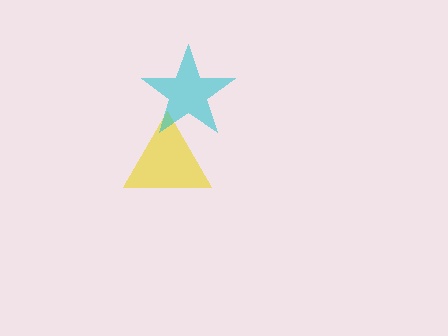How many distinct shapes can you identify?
There are 2 distinct shapes: a yellow triangle, a cyan star.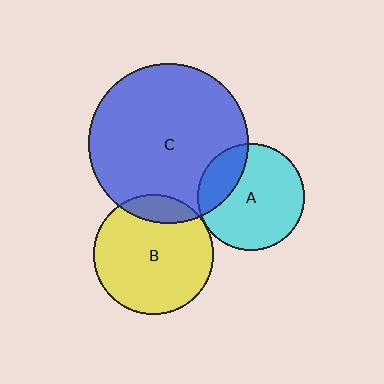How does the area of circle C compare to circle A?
Approximately 2.2 times.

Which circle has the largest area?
Circle C (blue).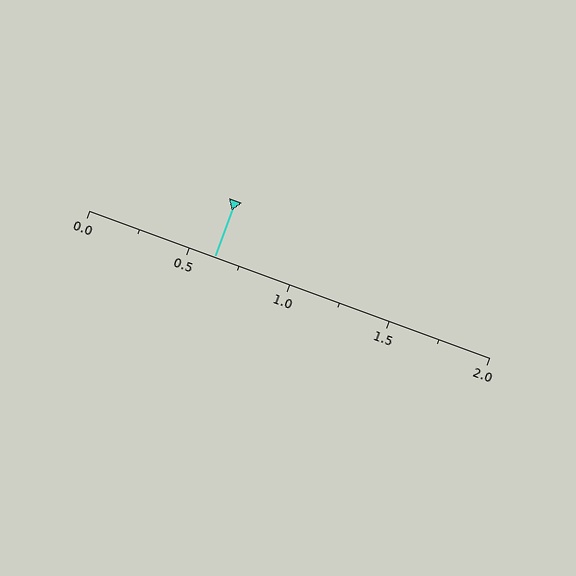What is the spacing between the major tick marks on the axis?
The major ticks are spaced 0.5 apart.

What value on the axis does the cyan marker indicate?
The marker indicates approximately 0.62.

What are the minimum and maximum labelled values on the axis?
The axis runs from 0.0 to 2.0.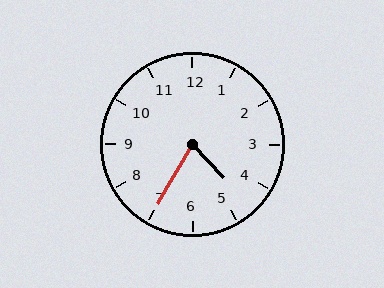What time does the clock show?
4:35.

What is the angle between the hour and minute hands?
Approximately 72 degrees.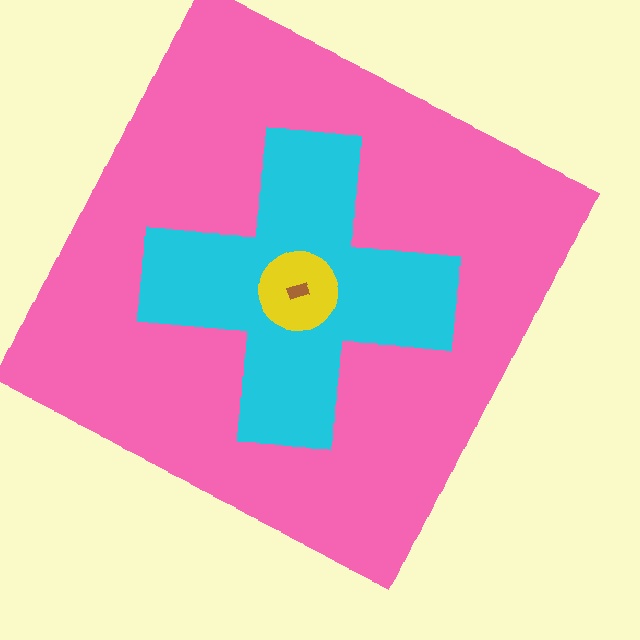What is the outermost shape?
The pink square.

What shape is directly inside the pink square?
The cyan cross.